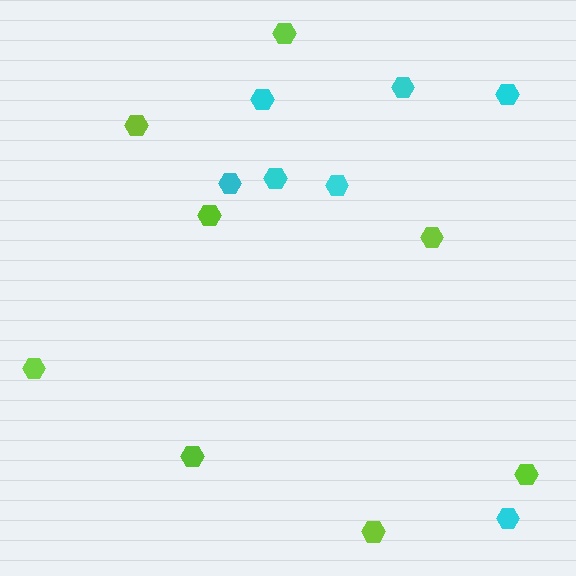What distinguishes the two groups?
There are 2 groups: one group of lime hexagons (8) and one group of cyan hexagons (7).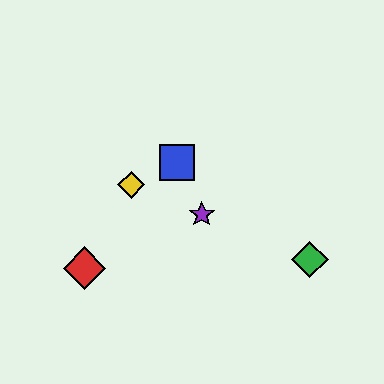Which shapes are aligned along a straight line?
The green diamond, the yellow diamond, the purple star are aligned along a straight line.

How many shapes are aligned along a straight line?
3 shapes (the green diamond, the yellow diamond, the purple star) are aligned along a straight line.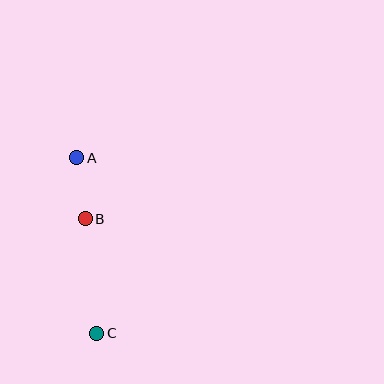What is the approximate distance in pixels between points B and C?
The distance between B and C is approximately 115 pixels.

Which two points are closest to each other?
Points A and B are closest to each other.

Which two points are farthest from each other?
Points A and C are farthest from each other.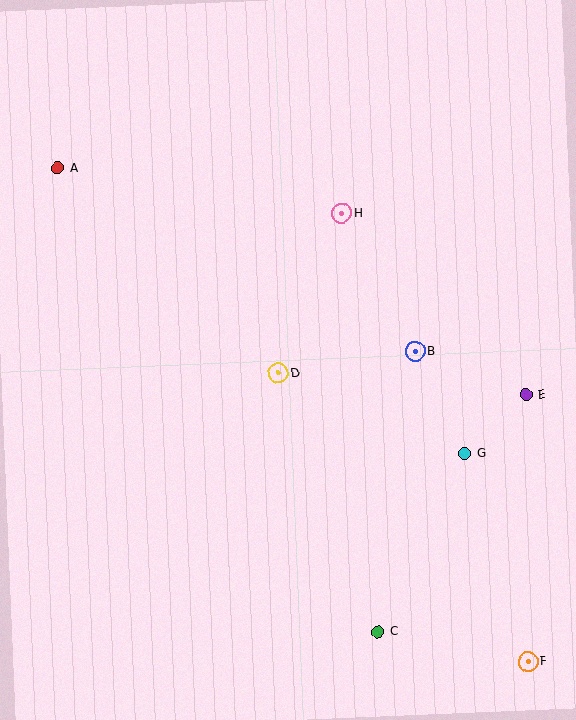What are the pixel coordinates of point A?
Point A is at (58, 168).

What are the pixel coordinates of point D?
Point D is at (278, 373).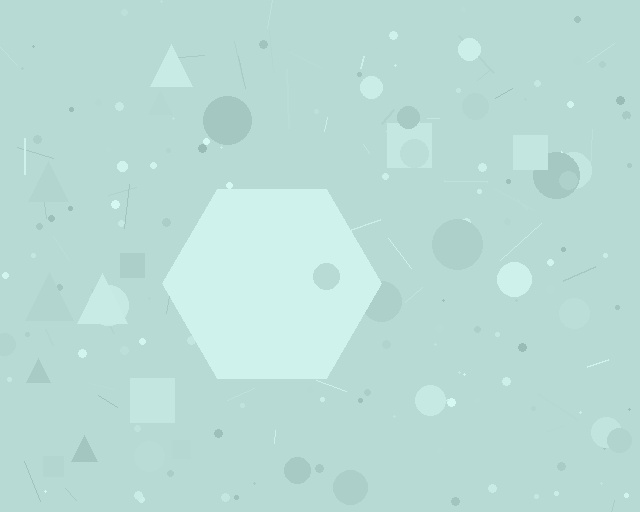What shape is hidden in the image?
A hexagon is hidden in the image.